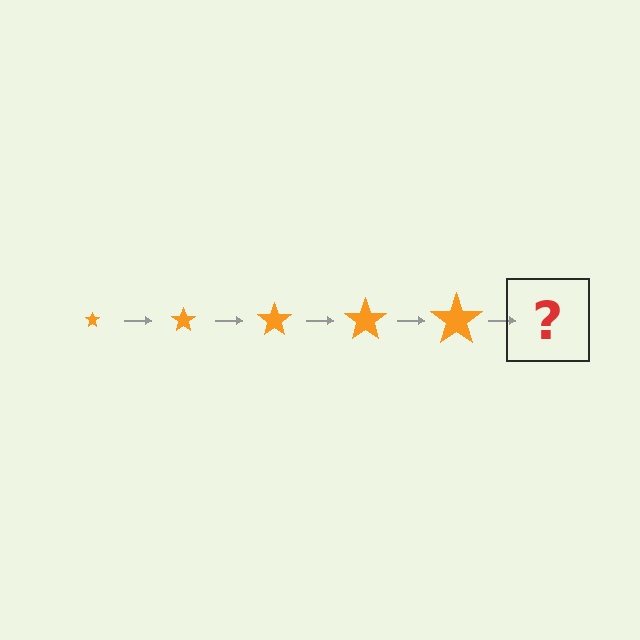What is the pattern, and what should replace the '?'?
The pattern is that the star gets progressively larger each step. The '?' should be an orange star, larger than the previous one.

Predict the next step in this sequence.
The next step is an orange star, larger than the previous one.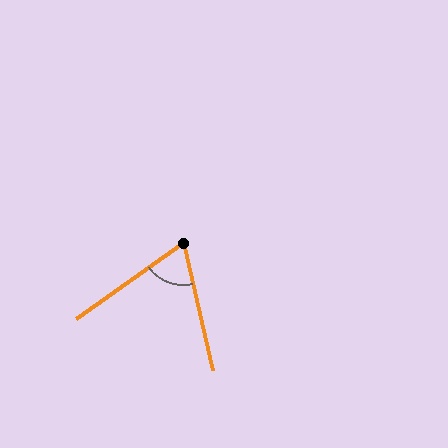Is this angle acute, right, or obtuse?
It is acute.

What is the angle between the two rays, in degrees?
Approximately 67 degrees.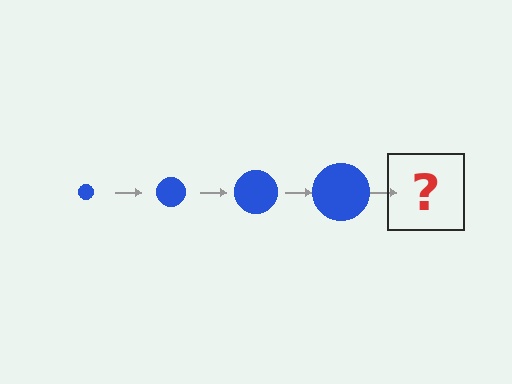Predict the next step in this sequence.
The next step is a blue circle, larger than the previous one.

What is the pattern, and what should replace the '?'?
The pattern is that the circle gets progressively larger each step. The '?' should be a blue circle, larger than the previous one.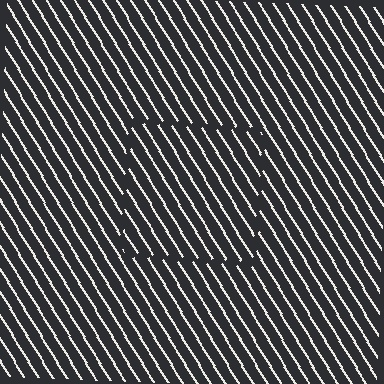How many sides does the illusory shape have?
4 sides — the line-ends trace a square.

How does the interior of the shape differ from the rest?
The interior of the shape contains the same grating, shifted by half a period — the contour is defined by the phase discontinuity where line-ends from the inner and outer gratings abut.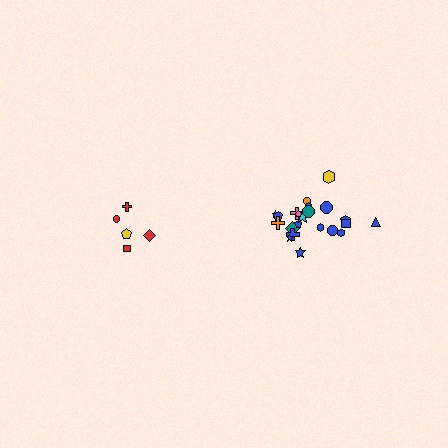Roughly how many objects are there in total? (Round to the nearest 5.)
Roughly 25 objects in total.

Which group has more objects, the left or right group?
The right group.